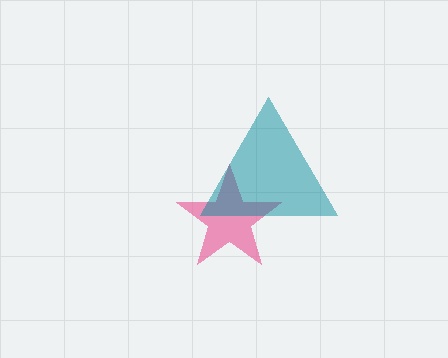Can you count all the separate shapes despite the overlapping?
Yes, there are 2 separate shapes.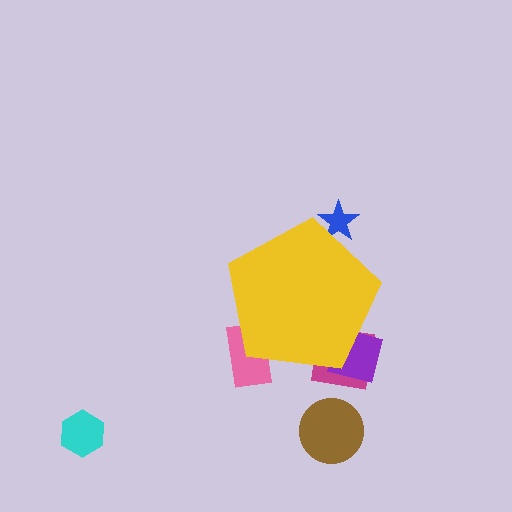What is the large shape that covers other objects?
A yellow pentagon.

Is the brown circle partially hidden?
No, the brown circle is fully visible.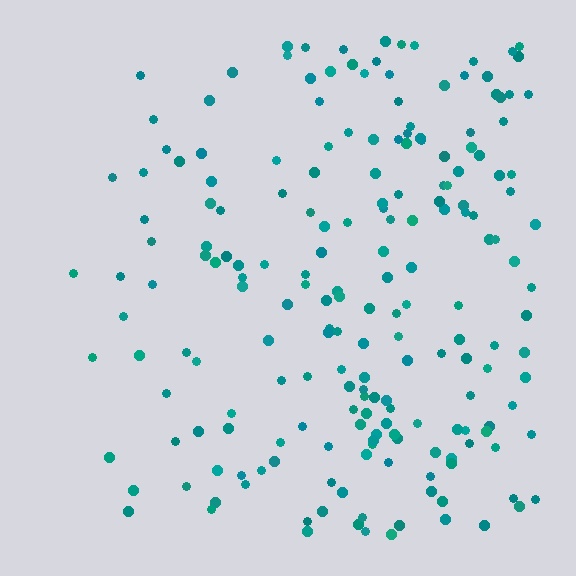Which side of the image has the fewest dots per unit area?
The left.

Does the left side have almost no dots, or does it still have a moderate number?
Still a moderate number, just noticeably fewer than the right.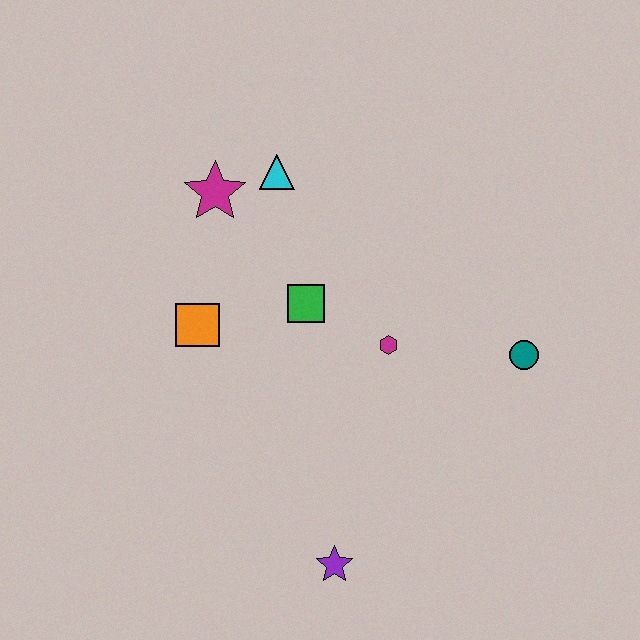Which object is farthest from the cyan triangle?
The purple star is farthest from the cyan triangle.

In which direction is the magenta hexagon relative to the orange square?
The magenta hexagon is to the right of the orange square.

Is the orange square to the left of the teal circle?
Yes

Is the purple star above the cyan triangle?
No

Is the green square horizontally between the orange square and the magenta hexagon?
Yes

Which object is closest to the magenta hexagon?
The green square is closest to the magenta hexagon.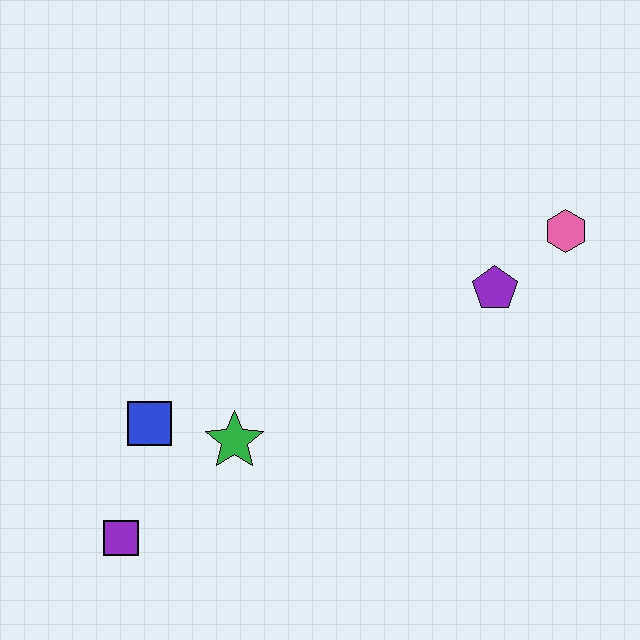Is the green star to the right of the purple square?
Yes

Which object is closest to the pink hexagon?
The purple pentagon is closest to the pink hexagon.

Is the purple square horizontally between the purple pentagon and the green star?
No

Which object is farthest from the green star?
The pink hexagon is farthest from the green star.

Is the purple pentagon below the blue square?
No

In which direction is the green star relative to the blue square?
The green star is to the right of the blue square.